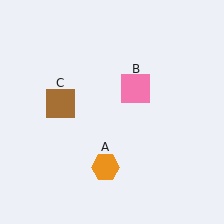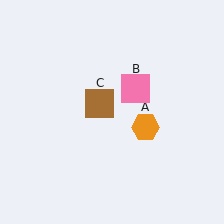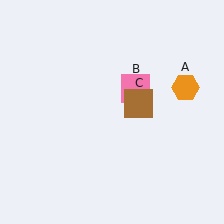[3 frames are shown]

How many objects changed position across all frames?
2 objects changed position: orange hexagon (object A), brown square (object C).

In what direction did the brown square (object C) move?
The brown square (object C) moved right.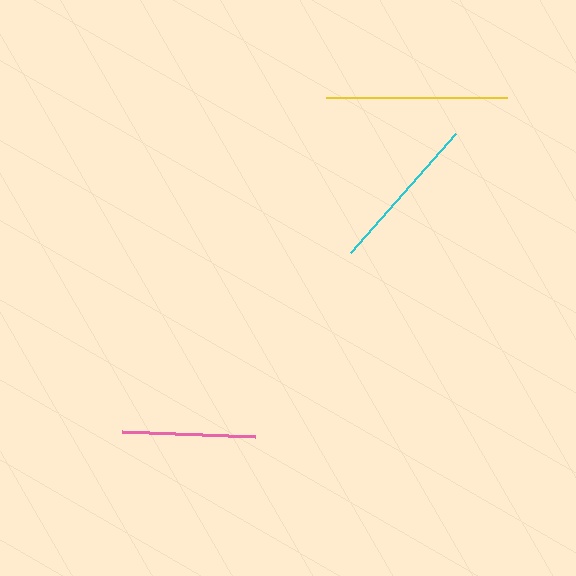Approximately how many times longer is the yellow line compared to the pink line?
The yellow line is approximately 1.4 times the length of the pink line.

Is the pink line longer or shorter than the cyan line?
The cyan line is longer than the pink line.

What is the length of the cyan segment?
The cyan segment is approximately 159 pixels long.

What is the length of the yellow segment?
The yellow segment is approximately 181 pixels long.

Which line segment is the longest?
The yellow line is the longest at approximately 181 pixels.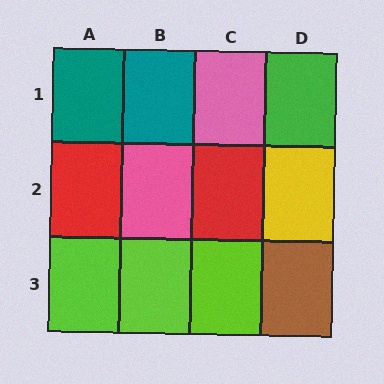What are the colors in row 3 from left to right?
Lime, lime, lime, brown.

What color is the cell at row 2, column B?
Pink.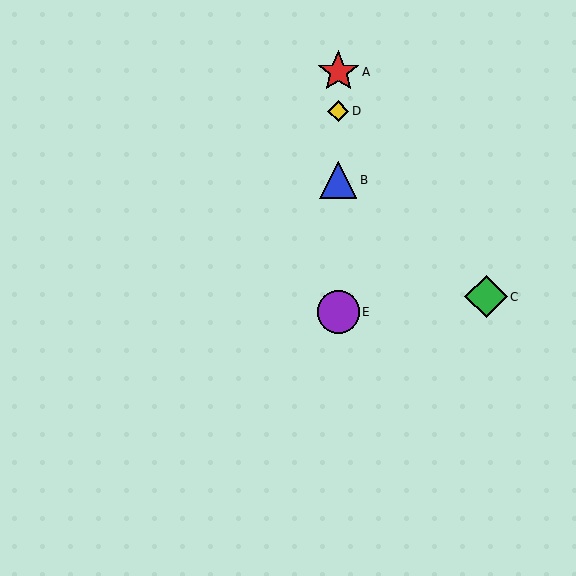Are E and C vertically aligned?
No, E is at x≈338 and C is at x≈486.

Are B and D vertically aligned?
Yes, both are at x≈338.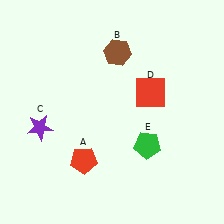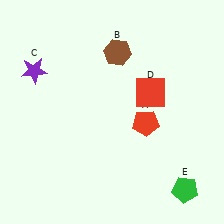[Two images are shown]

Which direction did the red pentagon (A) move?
The red pentagon (A) moved right.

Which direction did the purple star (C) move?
The purple star (C) moved up.